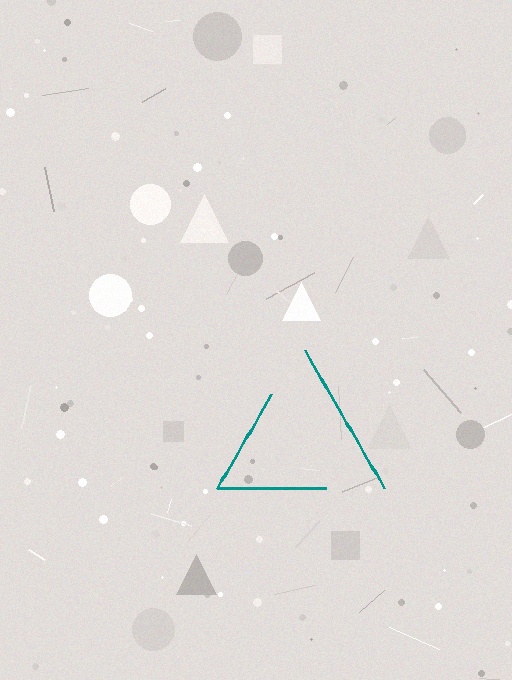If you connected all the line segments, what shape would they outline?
They would outline a triangle.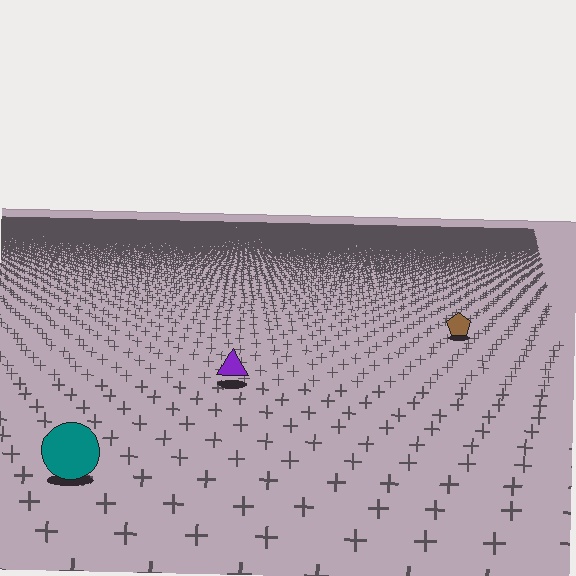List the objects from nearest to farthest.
From nearest to farthest: the teal circle, the purple triangle, the brown pentagon.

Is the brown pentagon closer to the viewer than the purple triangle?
No. The purple triangle is closer — you can tell from the texture gradient: the ground texture is coarser near it.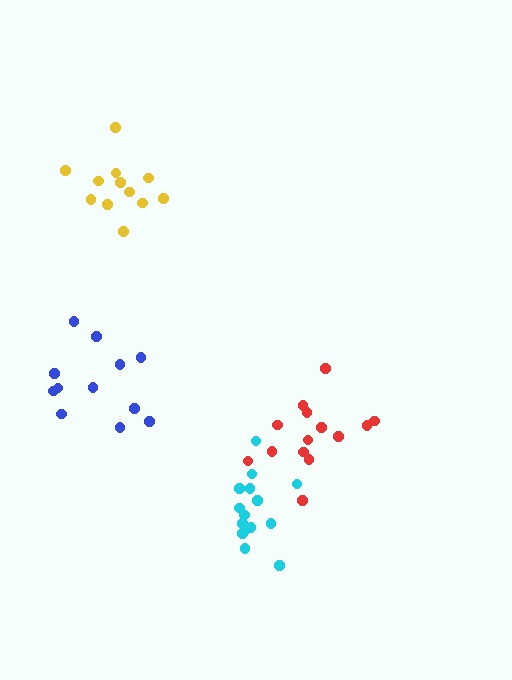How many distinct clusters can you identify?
There are 4 distinct clusters.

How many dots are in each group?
Group 1: 14 dots, Group 2: 12 dots, Group 3: 12 dots, Group 4: 15 dots (53 total).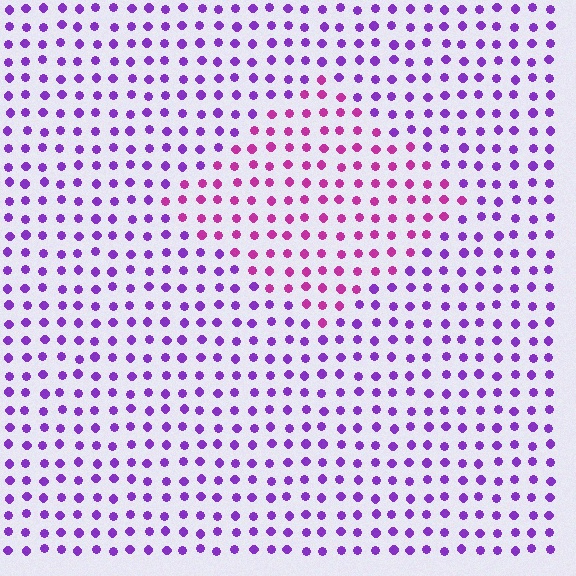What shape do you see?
I see a diamond.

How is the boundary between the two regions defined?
The boundary is defined purely by a slight shift in hue (about 39 degrees). Spacing, size, and orientation are identical on both sides.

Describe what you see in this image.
The image is filled with small purple elements in a uniform arrangement. A diamond-shaped region is visible where the elements are tinted to a slightly different hue, forming a subtle color boundary.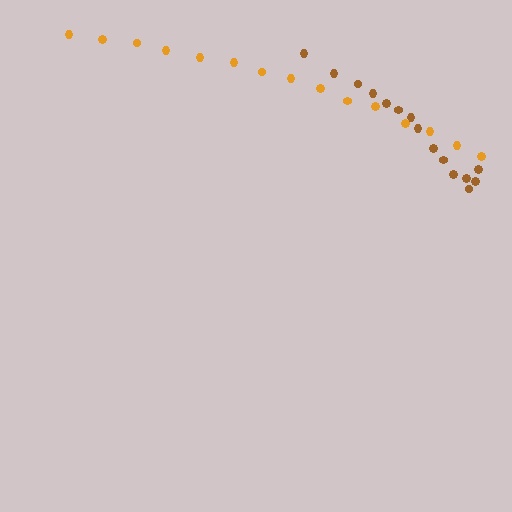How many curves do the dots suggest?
There are 2 distinct paths.